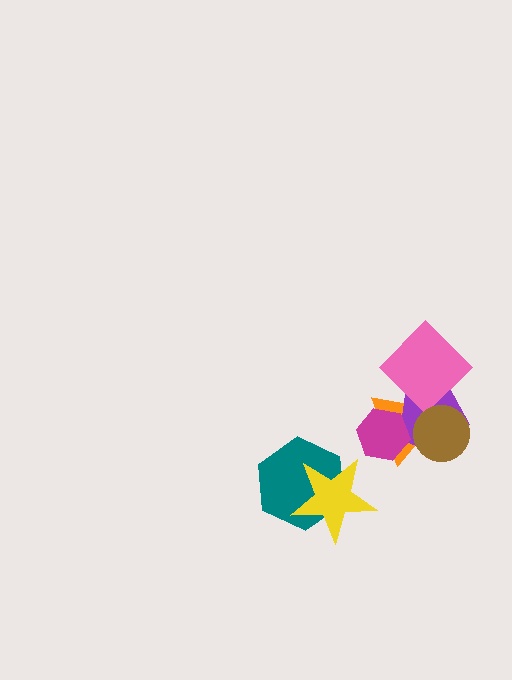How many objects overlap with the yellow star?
1 object overlaps with the yellow star.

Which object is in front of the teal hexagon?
The yellow star is in front of the teal hexagon.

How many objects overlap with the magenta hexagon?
2 objects overlap with the magenta hexagon.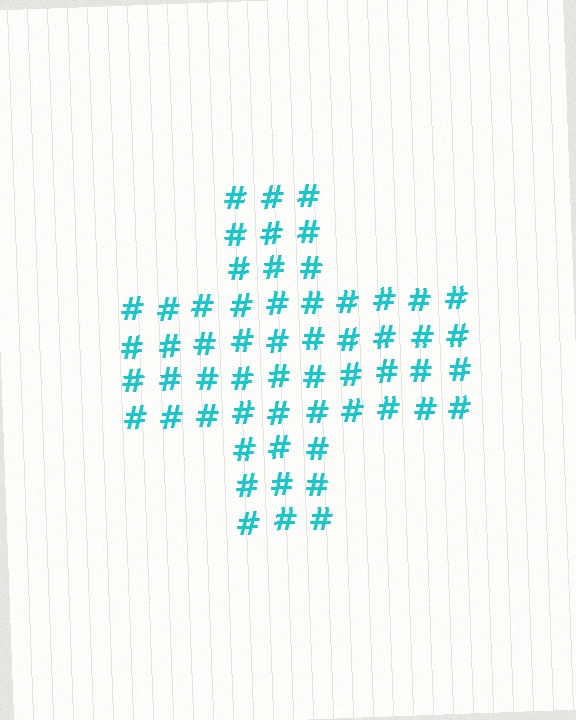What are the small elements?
The small elements are hash symbols.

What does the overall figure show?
The overall figure shows a cross.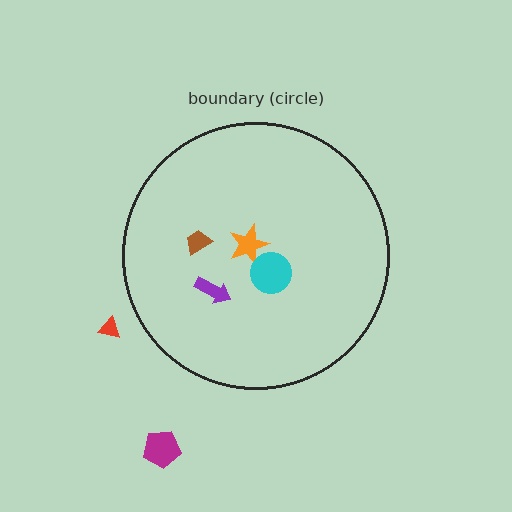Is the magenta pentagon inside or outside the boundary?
Outside.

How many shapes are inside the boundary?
4 inside, 2 outside.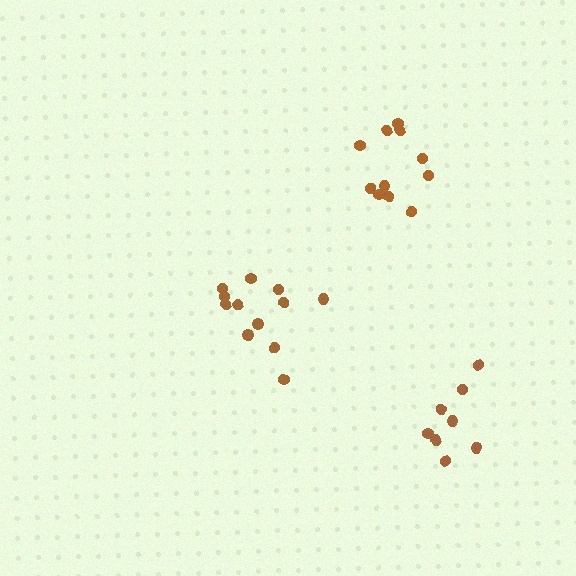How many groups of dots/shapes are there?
There are 3 groups.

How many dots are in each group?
Group 1: 11 dots, Group 2: 12 dots, Group 3: 8 dots (31 total).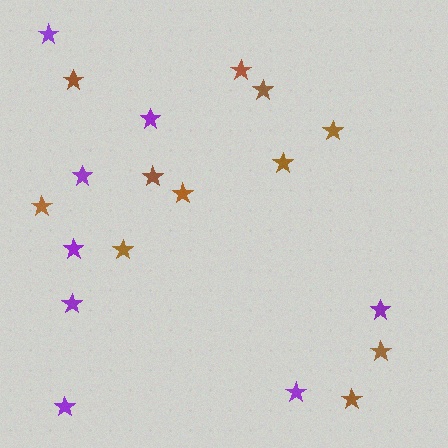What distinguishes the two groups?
There are 2 groups: one group of purple stars (8) and one group of brown stars (11).